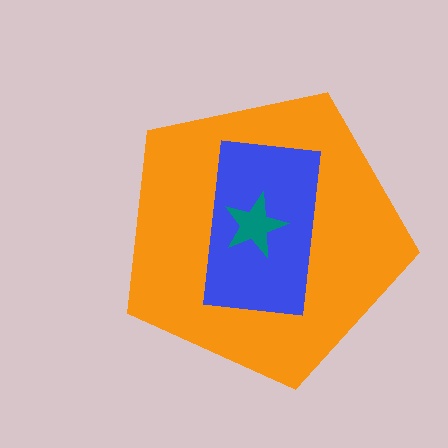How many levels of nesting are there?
3.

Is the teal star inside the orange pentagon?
Yes.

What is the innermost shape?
The teal star.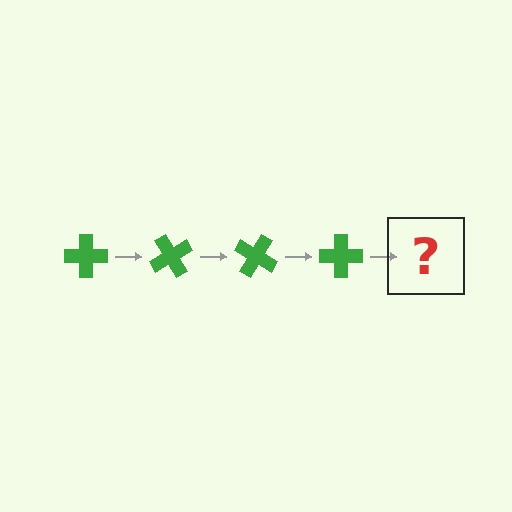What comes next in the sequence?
The next element should be a green cross rotated 240 degrees.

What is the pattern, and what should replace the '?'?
The pattern is that the cross rotates 60 degrees each step. The '?' should be a green cross rotated 240 degrees.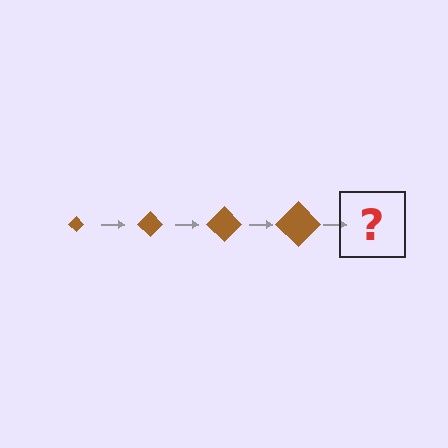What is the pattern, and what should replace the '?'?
The pattern is that the diamond gets progressively larger each step. The '?' should be a brown diamond, larger than the previous one.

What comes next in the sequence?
The next element should be a brown diamond, larger than the previous one.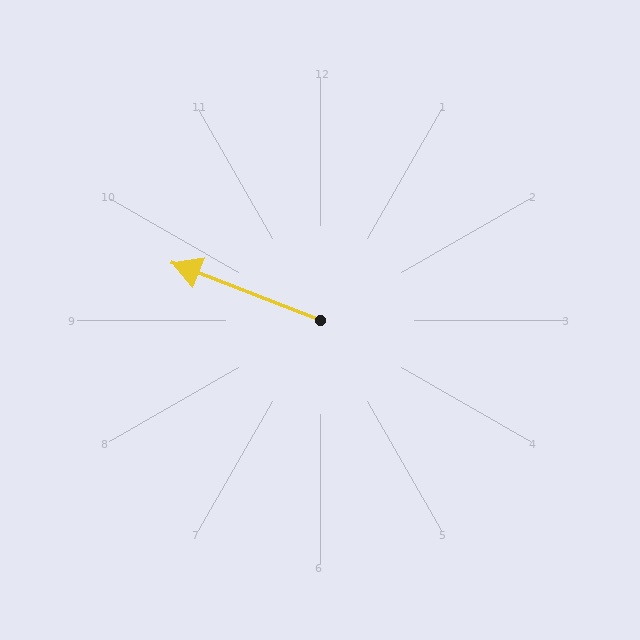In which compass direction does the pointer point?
West.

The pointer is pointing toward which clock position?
Roughly 10 o'clock.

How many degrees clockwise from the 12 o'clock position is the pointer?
Approximately 291 degrees.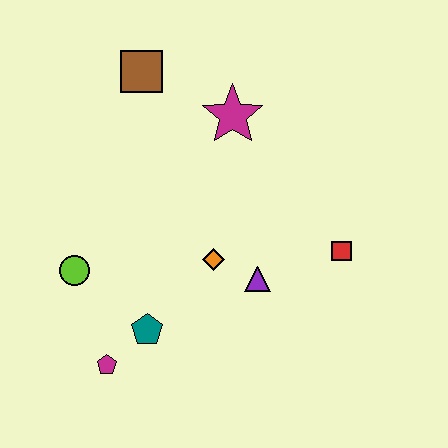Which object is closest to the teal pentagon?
The magenta pentagon is closest to the teal pentagon.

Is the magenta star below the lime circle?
No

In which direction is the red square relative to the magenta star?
The red square is below the magenta star.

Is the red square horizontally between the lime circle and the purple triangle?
No